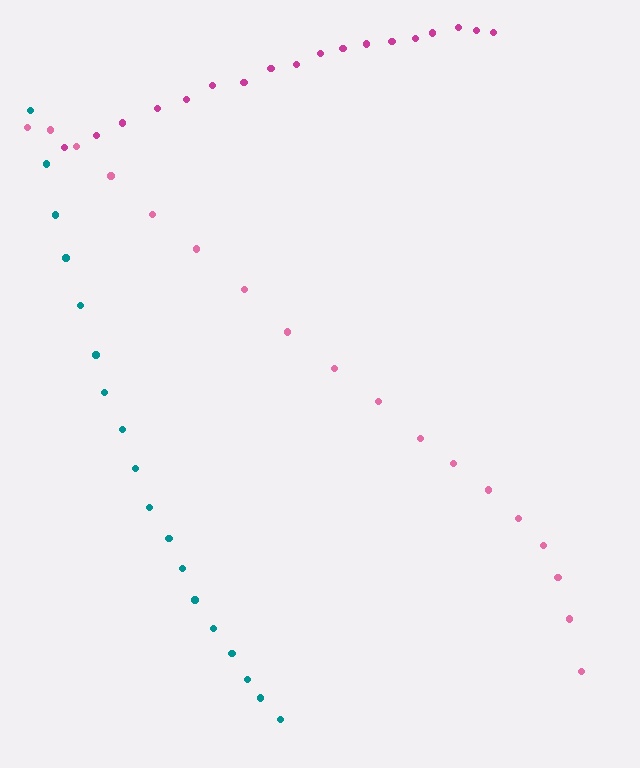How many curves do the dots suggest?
There are 3 distinct paths.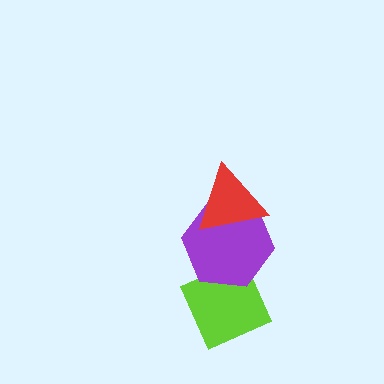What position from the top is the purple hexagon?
The purple hexagon is 2nd from the top.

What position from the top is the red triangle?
The red triangle is 1st from the top.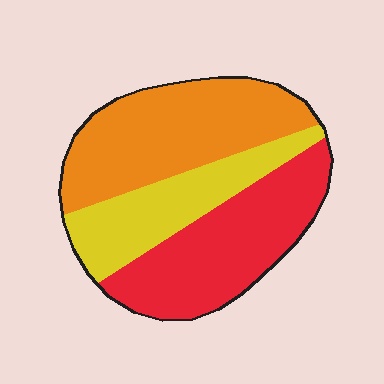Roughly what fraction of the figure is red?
Red covers around 35% of the figure.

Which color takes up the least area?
Yellow, at roughly 25%.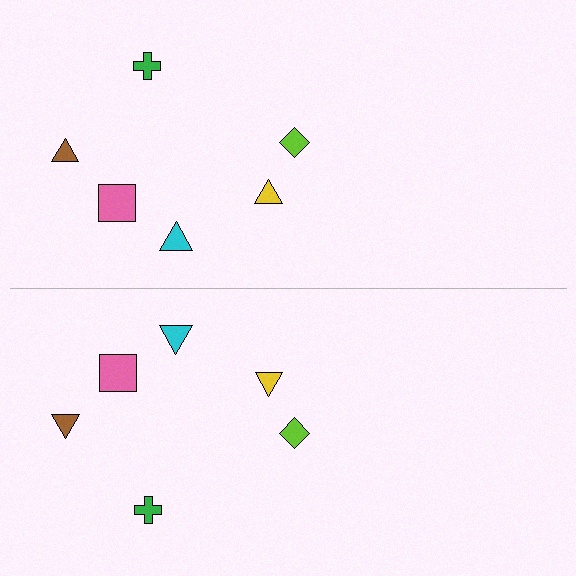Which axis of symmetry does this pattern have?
The pattern has a horizontal axis of symmetry running through the center of the image.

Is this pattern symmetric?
Yes, this pattern has bilateral (reflection) symmetry.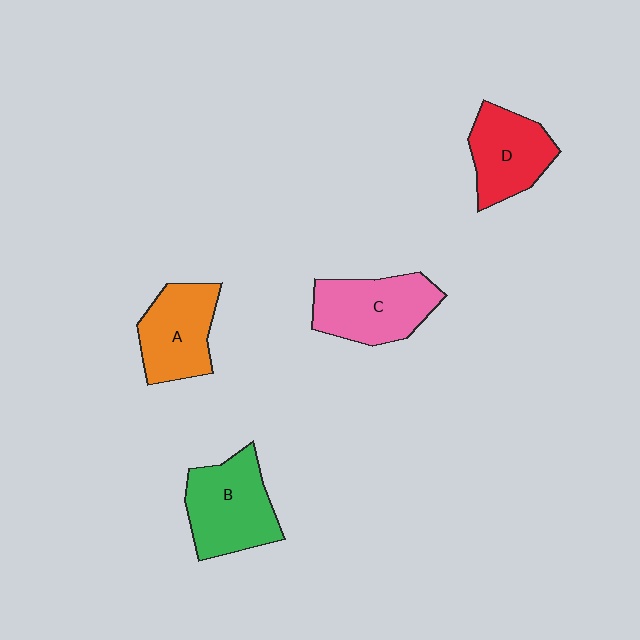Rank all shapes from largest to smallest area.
From largest to smallest: B (green), C (pink), A (orange), D (red).